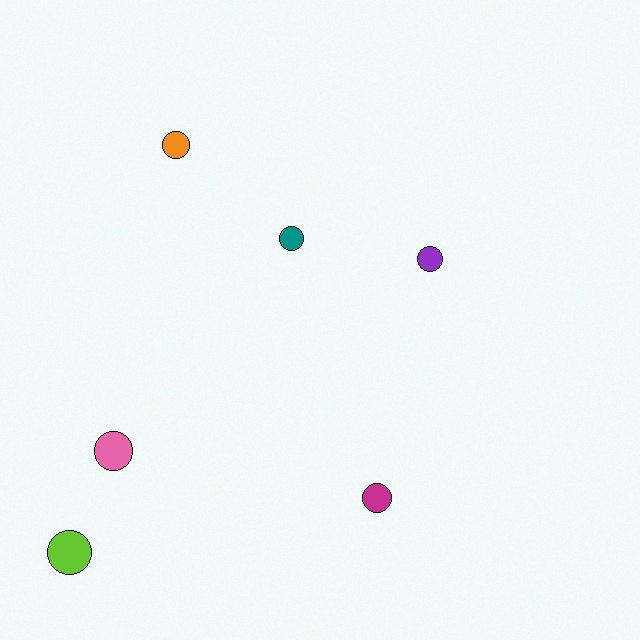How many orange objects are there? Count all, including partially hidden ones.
There is 1 orange object.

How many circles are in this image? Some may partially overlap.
There are 6 circles.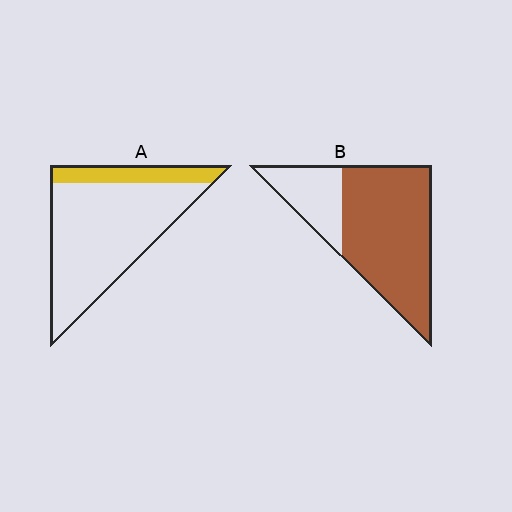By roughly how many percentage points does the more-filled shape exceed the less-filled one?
By roughly 55 percentage points (B over A).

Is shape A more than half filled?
No.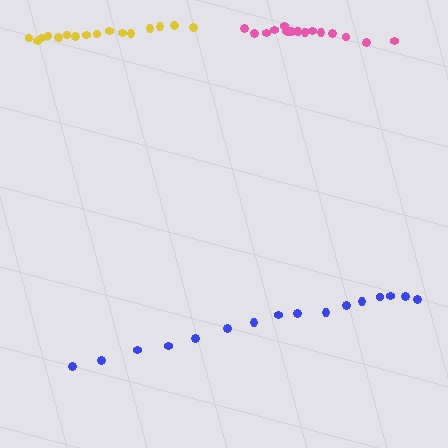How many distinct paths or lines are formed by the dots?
There are 3 distinct paths.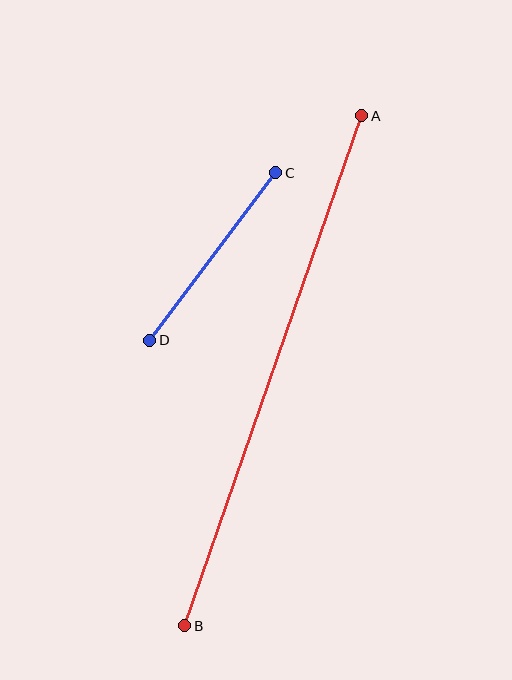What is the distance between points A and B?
The distance is approximately 540 pixels.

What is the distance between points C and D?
The distance is approximately 210 pixels.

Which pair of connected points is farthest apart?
Points A and B are farthest apart.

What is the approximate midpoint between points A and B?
The midpoint is at approximately (273, 371) pixels.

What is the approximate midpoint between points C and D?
The midpoint is at approximately (213, 257) pixels.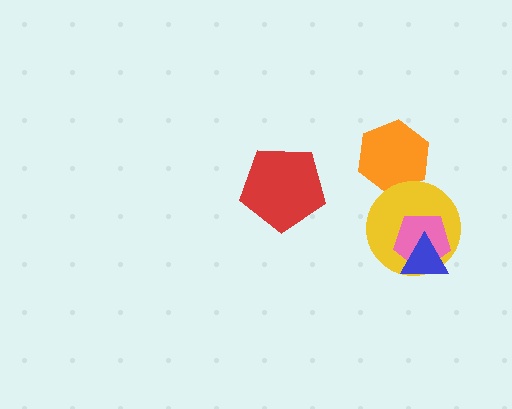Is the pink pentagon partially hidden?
Yes, it is partially covered by another shape.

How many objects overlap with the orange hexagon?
1 object overlaps with the orange hexagon.